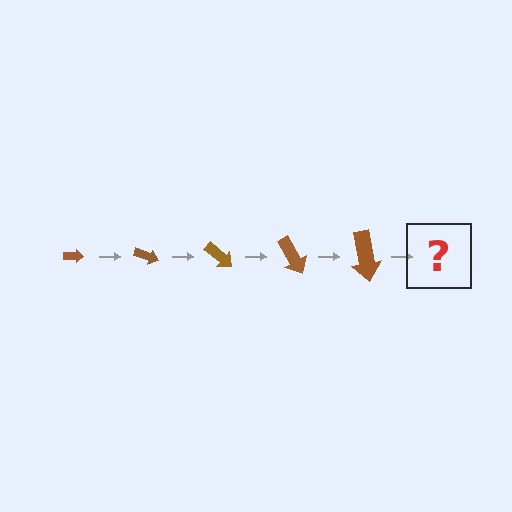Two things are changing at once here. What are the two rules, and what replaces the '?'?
The two rules are that the arrow grows larger each step and it rotates 20 degrees each step. The '?' should be an arrow, larger than the previous one and rotated 100 degrees from the start.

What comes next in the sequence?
The next element should be an arrow, larger than the previous one and rotated 100 degrees from the start.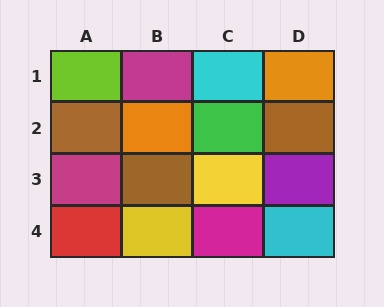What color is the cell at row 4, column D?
Cyan.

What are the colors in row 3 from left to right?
Magenta, brown, yellow, purple.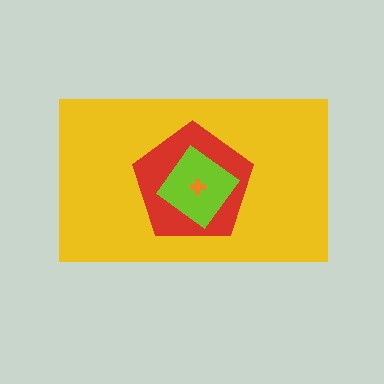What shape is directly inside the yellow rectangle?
The red pentagon.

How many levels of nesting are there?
4.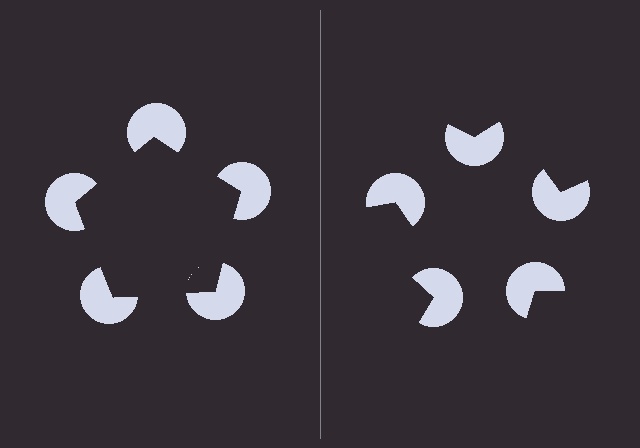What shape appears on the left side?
An illusory pentagon.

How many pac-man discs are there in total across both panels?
10 — 5 on each side.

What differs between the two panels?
The pac-man discs are positioned identically on both sides; only the wedge orientations differ. On the left they align to a pentagon; on the right they are misaligned.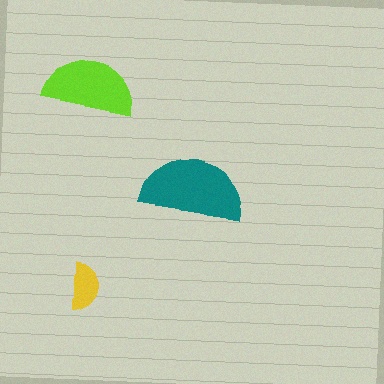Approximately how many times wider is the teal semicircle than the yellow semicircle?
About 2 times wider.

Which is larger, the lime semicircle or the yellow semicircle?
The lime one.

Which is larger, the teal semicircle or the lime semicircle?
The teal one.